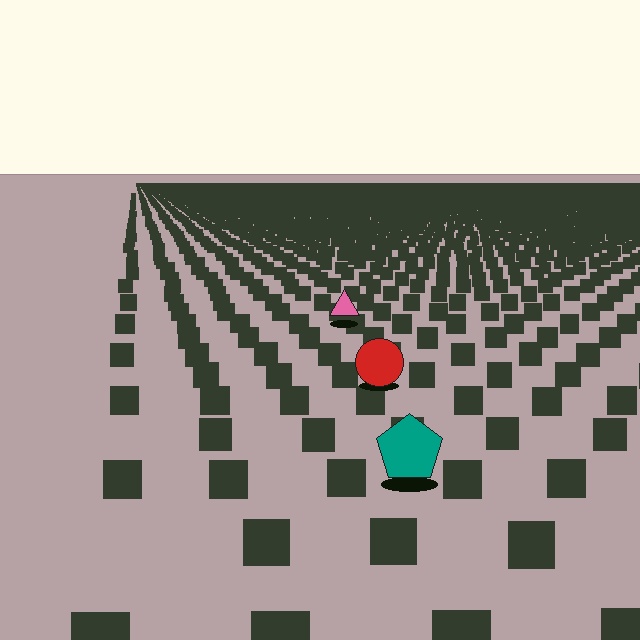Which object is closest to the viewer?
The teal pentagon is closest. The texture marks near it are larger and more spread out.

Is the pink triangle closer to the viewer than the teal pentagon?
No. The teal pentagon is closer — you can tell from the texture gradient: the ground texture is coarser near it.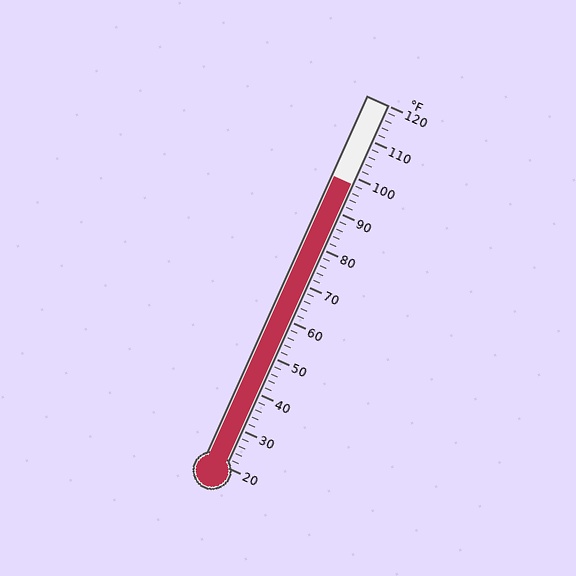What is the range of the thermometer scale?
The thermometer scale ranges from 20°F to 120°F.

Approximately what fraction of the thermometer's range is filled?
The thermometer is filled to approximately 80% of its range.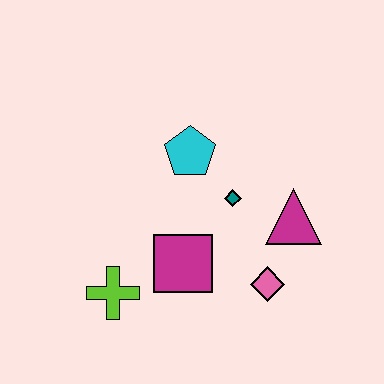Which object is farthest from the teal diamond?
The lime cross is farthest from the teal diamond.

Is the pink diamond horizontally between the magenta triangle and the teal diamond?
Yes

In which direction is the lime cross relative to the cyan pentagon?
The lime cross is below the cyan pentagon.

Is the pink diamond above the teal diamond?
No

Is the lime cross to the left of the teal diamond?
Yes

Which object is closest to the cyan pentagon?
The teal diamond is closest to the cyan pentagon.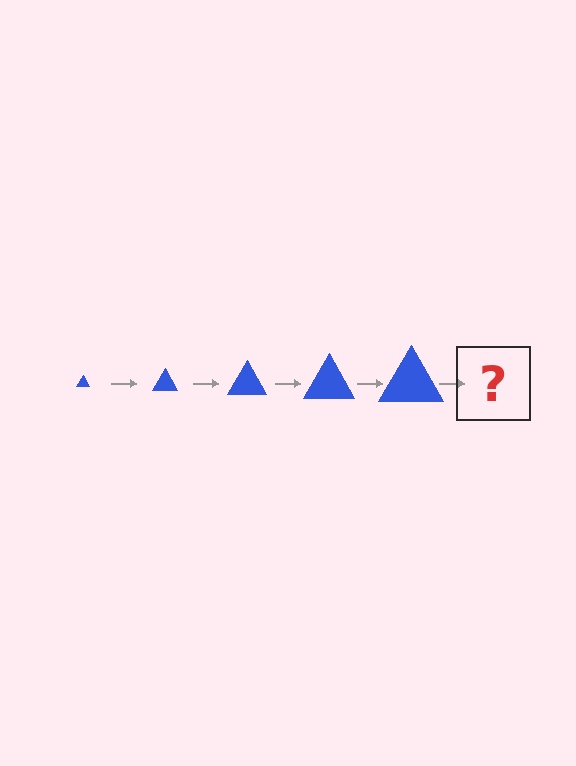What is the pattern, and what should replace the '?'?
The pattern is that the triangle gets progressively larger each step. The '?' should be a blue triangle, larger than the previous one.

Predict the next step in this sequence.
The next step is a blue triangle, larger than the previous one.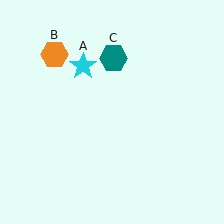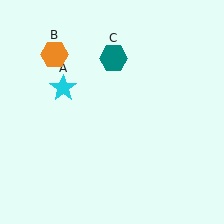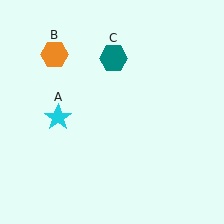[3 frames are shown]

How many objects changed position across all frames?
1 object changed position: cyan star (object A).